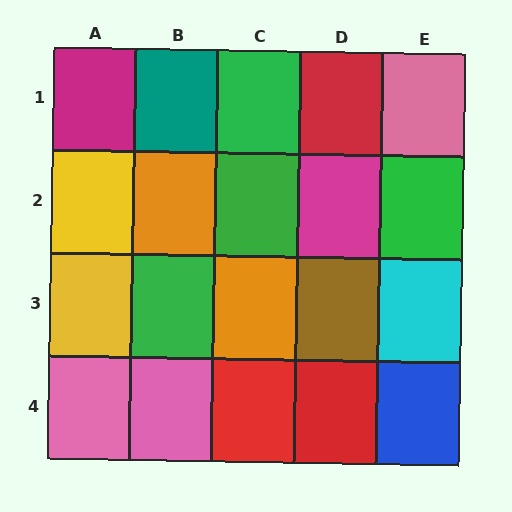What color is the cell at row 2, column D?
Magenta.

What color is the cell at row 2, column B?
Orange.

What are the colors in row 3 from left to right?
Yellow, green, orange, brown, cyan.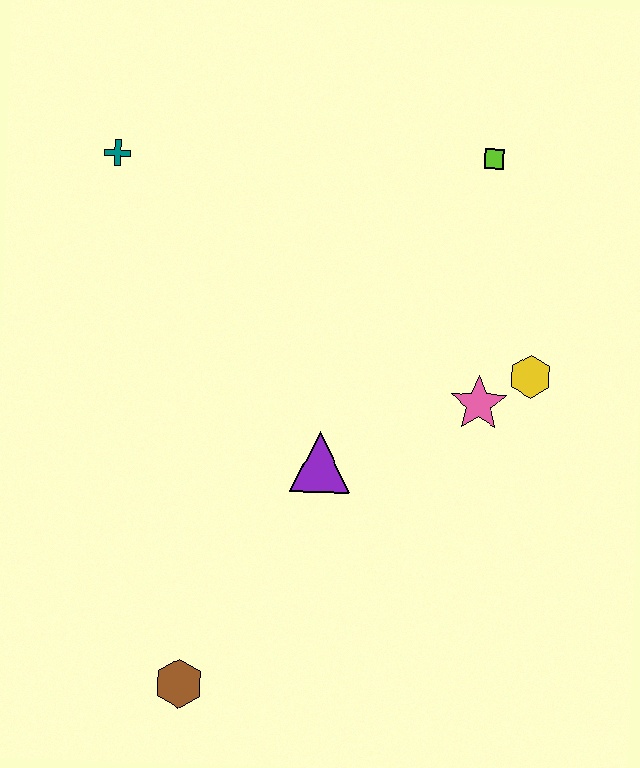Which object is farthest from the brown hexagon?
The lime square is farthest from the brown hexagon.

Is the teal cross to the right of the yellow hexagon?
No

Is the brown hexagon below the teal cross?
Yes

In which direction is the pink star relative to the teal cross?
The pink star is to the right of the teal cross.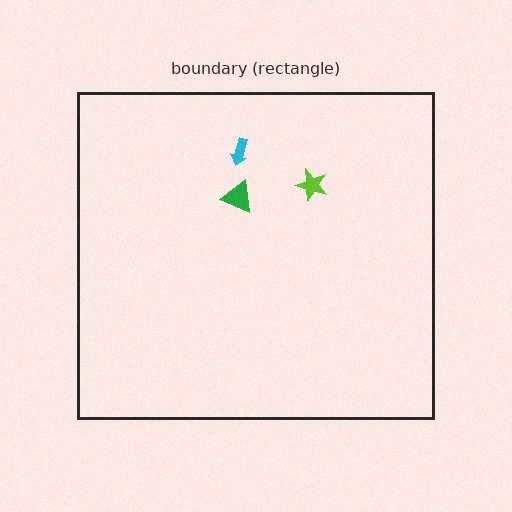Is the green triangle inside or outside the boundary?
Inside.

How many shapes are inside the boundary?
3 inside, 0 outside.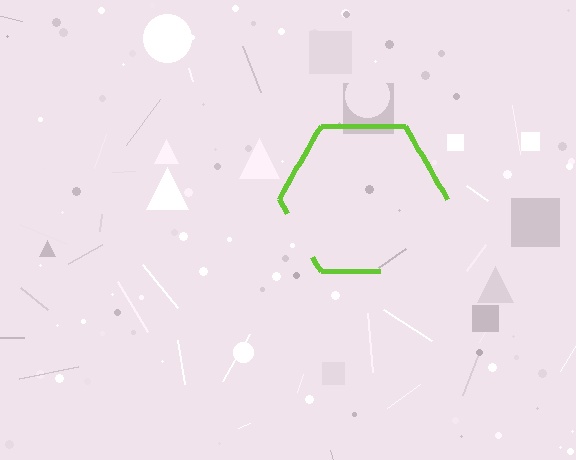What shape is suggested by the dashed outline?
The dashed outline suggests a hexagon.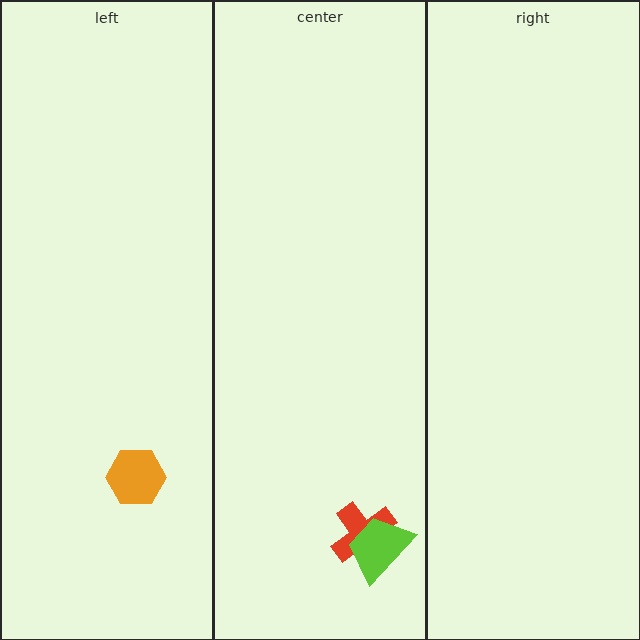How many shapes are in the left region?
1.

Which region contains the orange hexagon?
The left region.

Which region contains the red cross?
The center region.